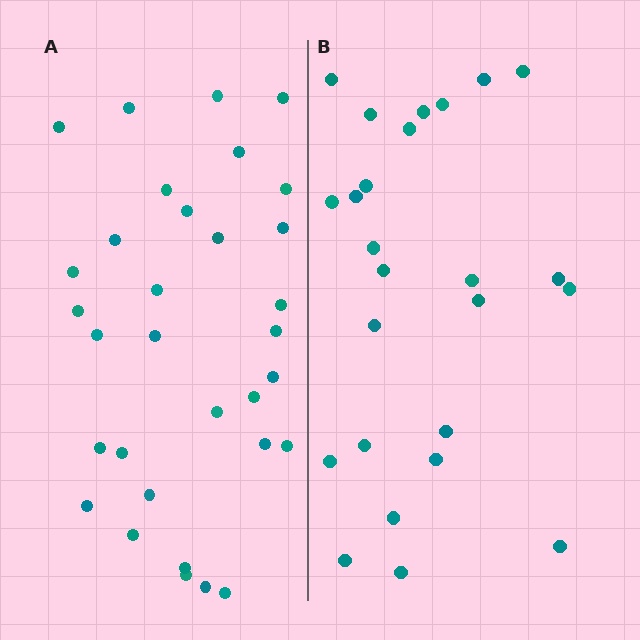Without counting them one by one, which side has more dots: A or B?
Region A (the left region) has more dots.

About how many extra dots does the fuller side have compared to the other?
Region A has roughly 8 or so more dots than region B.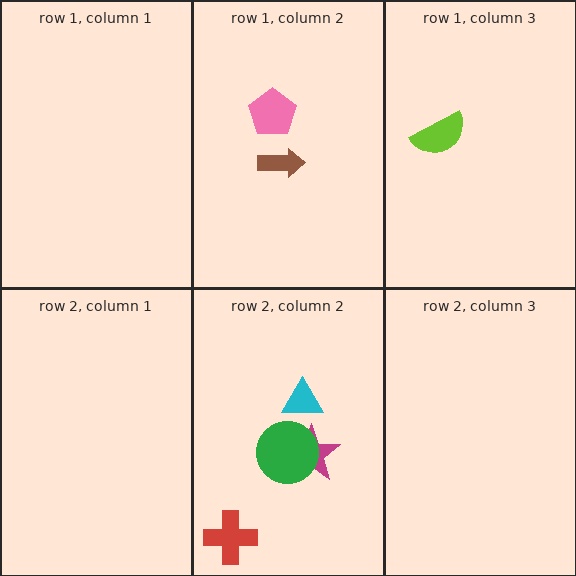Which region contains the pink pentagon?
The row 1, column 2 region.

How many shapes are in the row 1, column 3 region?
1.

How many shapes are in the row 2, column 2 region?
4.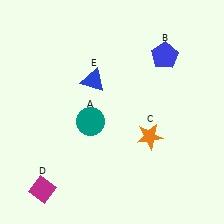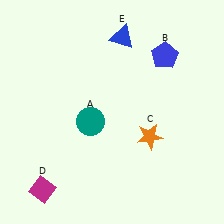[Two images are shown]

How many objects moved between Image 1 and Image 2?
1 object moved between the two images.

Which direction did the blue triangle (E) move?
The blue triangle (E) moved up.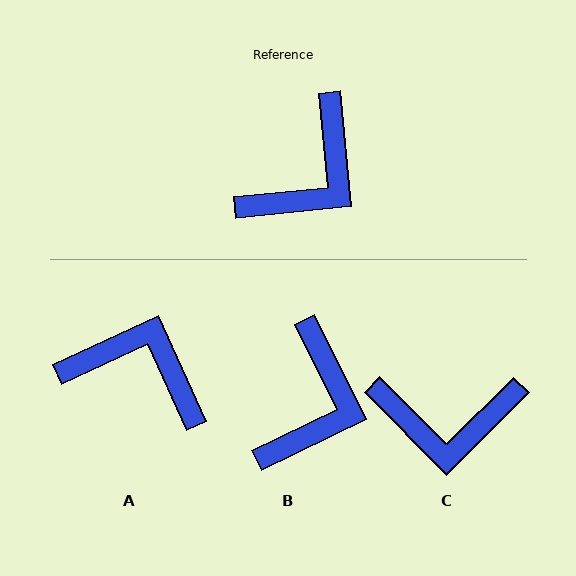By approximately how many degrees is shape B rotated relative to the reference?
Approximately 21 degrees counter-clockwise.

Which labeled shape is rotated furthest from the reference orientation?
A, about 109 degrees away.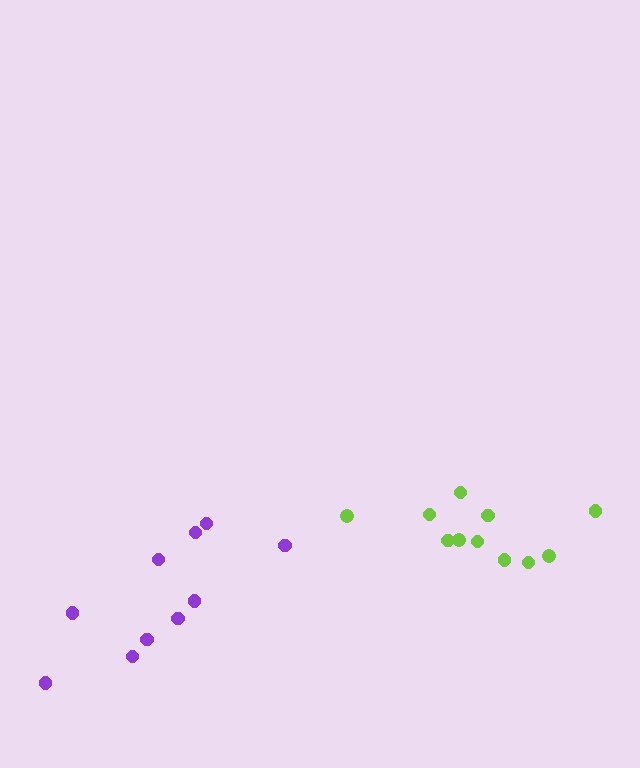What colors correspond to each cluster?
The clusters are colored: lime, purple.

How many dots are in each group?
Group 1: 11 dots, Group 2: 10 dots (21 total).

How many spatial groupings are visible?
There are 2 spatial groupings.